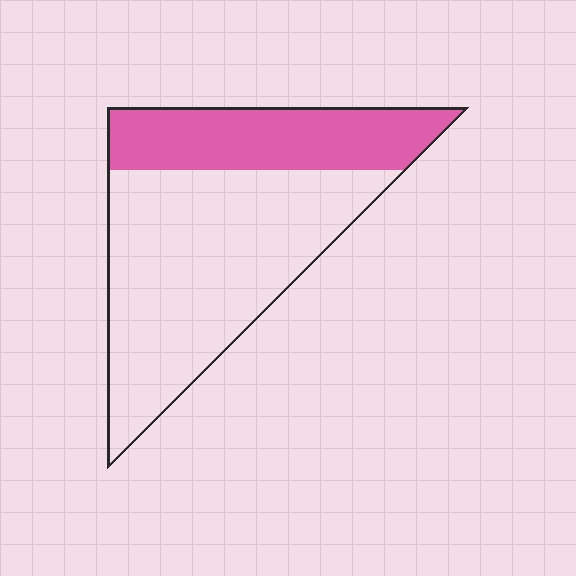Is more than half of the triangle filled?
No.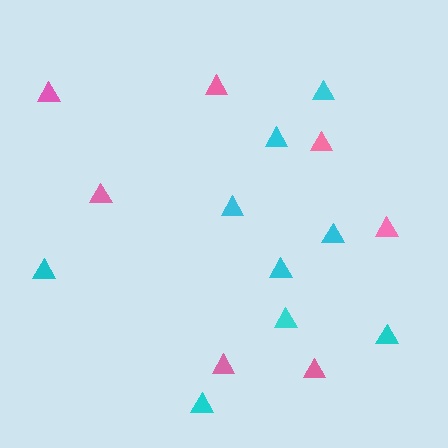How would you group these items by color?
There are 2 groups: one group of pink triangles (7) and one group of cyan triangles (9).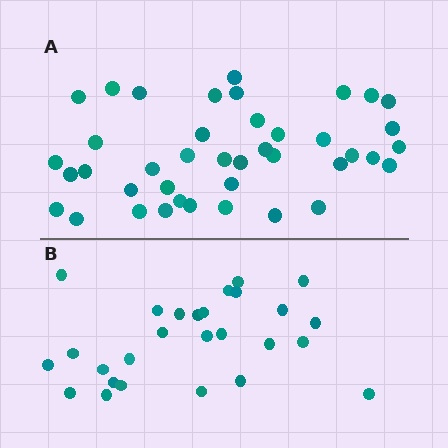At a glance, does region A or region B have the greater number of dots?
Region A (the top region) has more dots.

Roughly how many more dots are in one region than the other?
Region A has approximately 15 more dots than region B.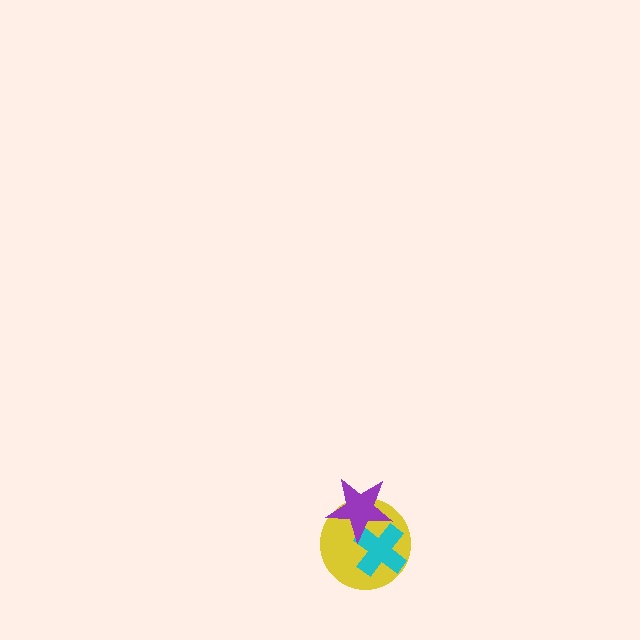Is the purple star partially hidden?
No, no other shape covers it.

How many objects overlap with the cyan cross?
2 objects overlap with the cyan cross.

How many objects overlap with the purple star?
2 objects overlap with the purple star.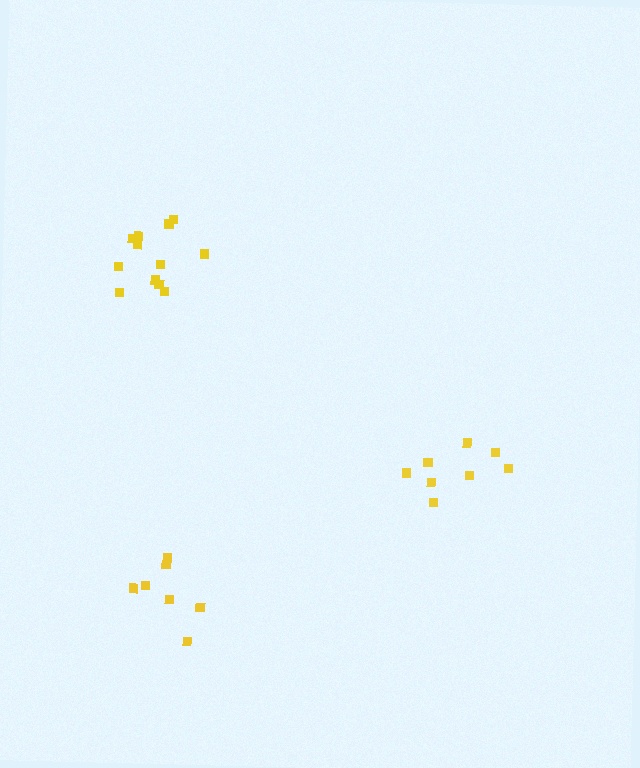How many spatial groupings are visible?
There are 3 spatial groupings.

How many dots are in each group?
Group 1: 9 dots, Group 2: 12 dots, Group 3: 7 dots (28 total).